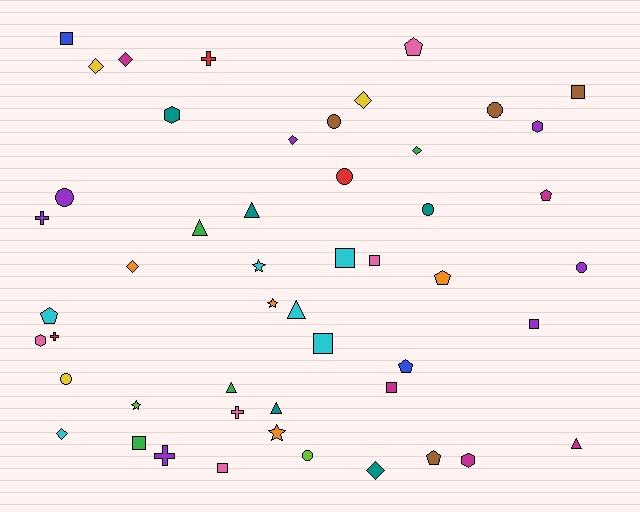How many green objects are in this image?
There are 4 green objects.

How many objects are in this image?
There are 50 objects.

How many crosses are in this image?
There are 5 crosses.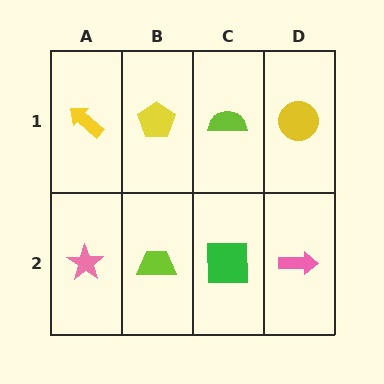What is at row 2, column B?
A lime trapezoid.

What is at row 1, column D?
A yellow circle.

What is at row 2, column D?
A pink arrow.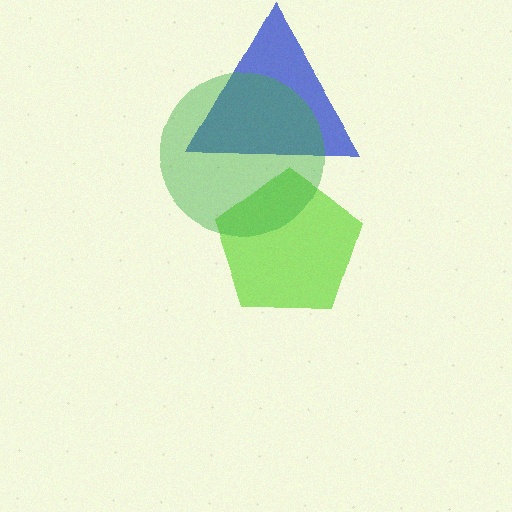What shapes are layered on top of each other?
The layered shapes are: a lime pentagon, a blue triangle, a green circle.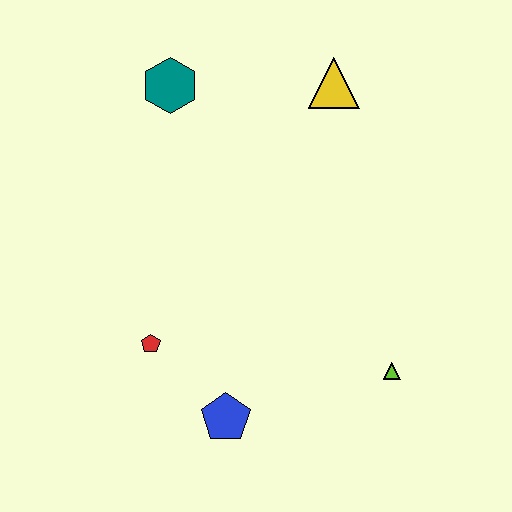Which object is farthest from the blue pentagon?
The yellow triangle is farthest from the blue pentagon.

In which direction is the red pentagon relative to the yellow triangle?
The red pentagon is below the yellow triangle.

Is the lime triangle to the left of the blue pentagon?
No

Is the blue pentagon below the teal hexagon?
Yes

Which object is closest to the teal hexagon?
The yellow triangle is closest to the teal hexagon.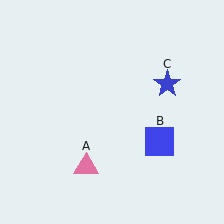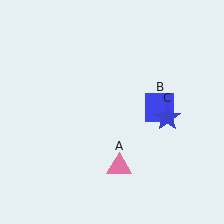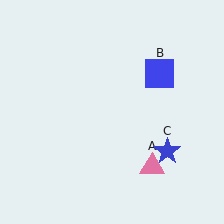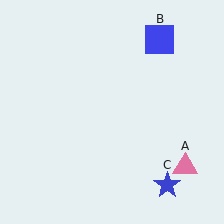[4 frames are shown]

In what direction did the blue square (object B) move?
The blue square (object B) moved up.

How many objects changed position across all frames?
3 objects changed position: pink triangle (object A), blue square (object B), blue star (object C).